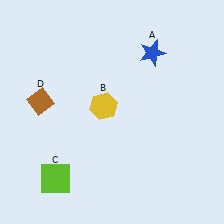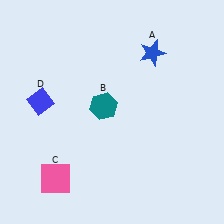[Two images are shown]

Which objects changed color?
B changed from yellow to teal. C changed from lime to pink. D changed from brown to blue.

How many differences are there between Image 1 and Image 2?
There are 3 differences between the two images.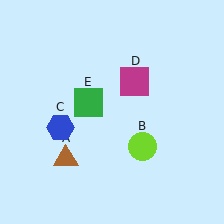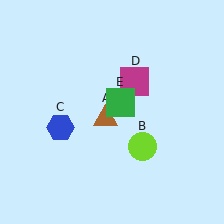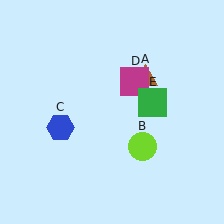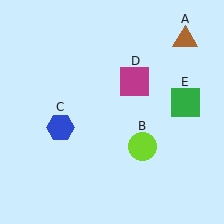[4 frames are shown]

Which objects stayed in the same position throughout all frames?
Lime circle (object B) and blue hexagon (object C) and magenta square (object D) remained stationary.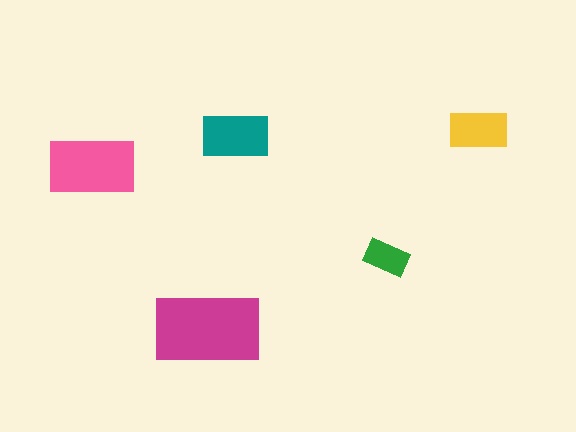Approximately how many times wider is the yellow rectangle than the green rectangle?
About 1.5 times wider.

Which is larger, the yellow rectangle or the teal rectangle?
The teal one.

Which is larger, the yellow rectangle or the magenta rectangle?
The magenta one.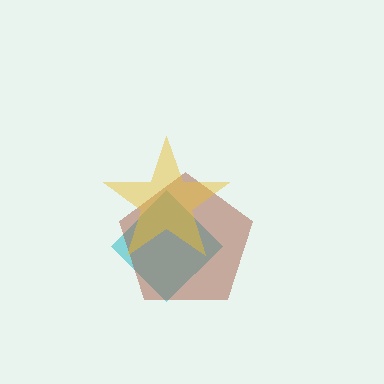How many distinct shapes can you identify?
There are 3 distinct shapes: a cyan diamond, a brown pentagon, a yellow star.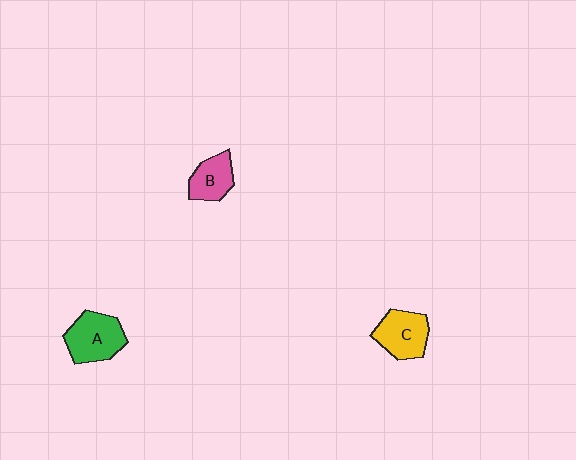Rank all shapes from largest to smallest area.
From largest to smallest: A (green), C (yellow), B (pink).